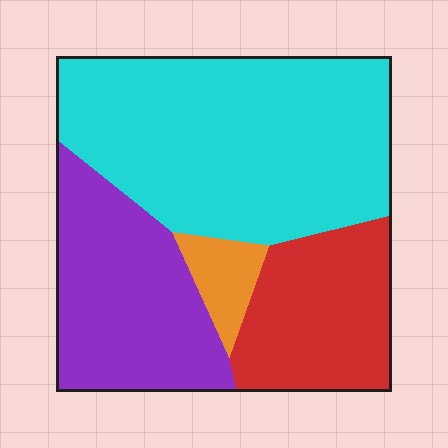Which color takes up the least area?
Orange, at roughly 5%.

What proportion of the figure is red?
Red takes up about one fifth (1/5) of the figure.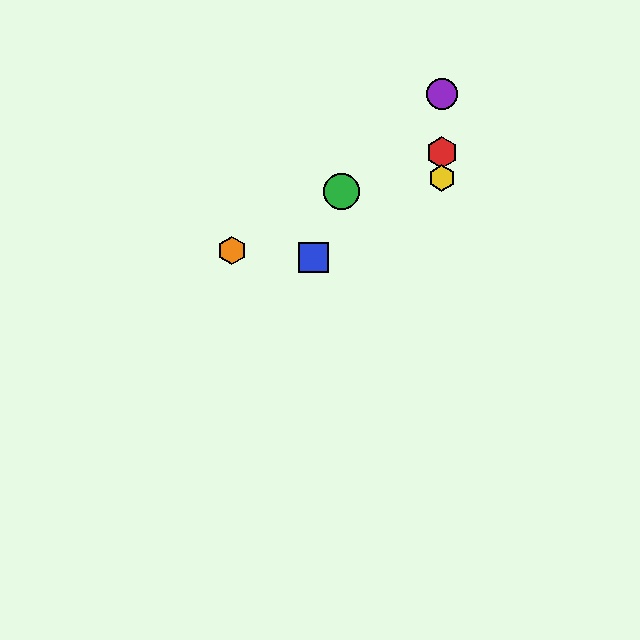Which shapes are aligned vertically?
The red hexagon, the yellow hexagon, the purple circle are aligned vertically.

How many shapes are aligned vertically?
3 shapes (the red hexagon, the yellow hexagon, the purple circle) are aligned vertically.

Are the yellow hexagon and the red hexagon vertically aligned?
Yes, both are at x≈442.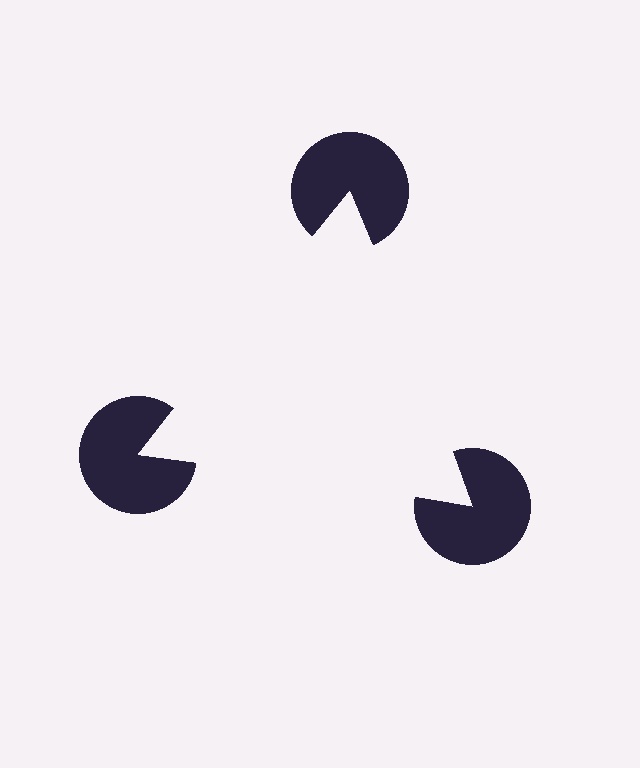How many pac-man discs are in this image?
There are 3 — one at each vertex of the illusory triangle.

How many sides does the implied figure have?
3 sides.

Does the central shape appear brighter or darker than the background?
It typically appears slightly brighter than the background, even though no actual brightness change is drawn.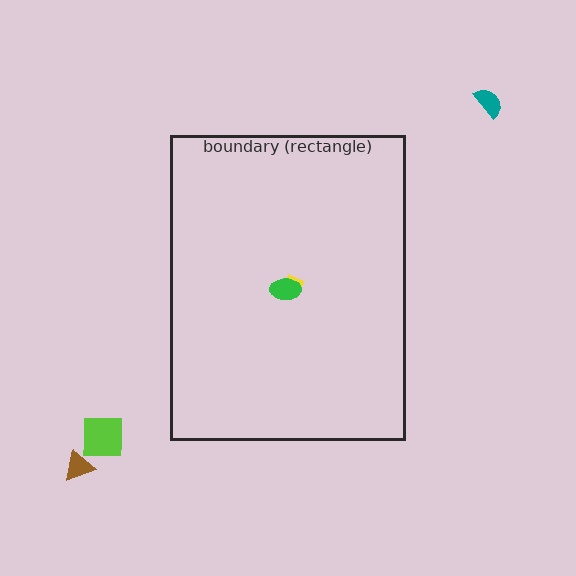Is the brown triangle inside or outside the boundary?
Outside.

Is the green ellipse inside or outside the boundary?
Inside.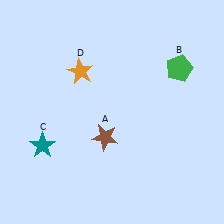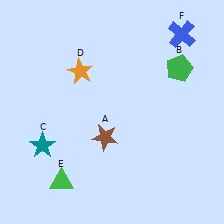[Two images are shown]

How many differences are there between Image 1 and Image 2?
There are 2 differences between the two images.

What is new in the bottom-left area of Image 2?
A green triangle (E) was added in the bottom-left area of Image 2.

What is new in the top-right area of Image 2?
A blue cross (F) was added in the top-right area of Image 2.